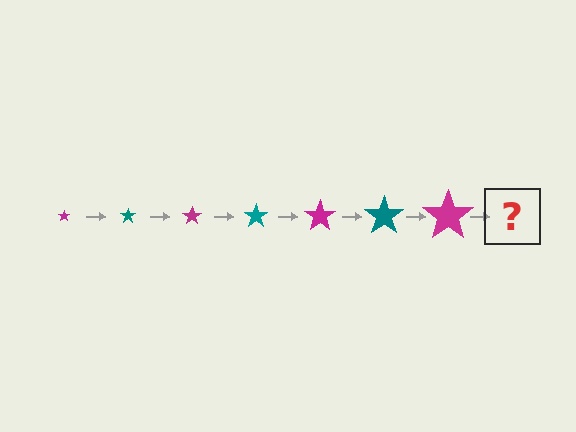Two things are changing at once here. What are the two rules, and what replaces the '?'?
The two rules are that the star grows larger each step and the color cycles through magenta and teal. The '?' should be a teal star, larger than the previous one.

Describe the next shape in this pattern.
It should be a teal star, larger than the previous one.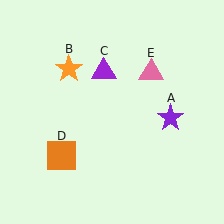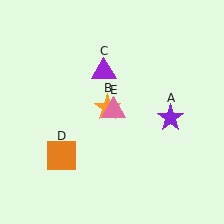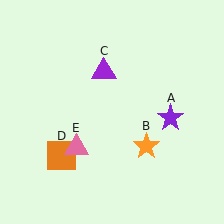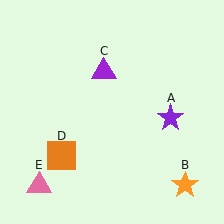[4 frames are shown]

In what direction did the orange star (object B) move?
The orange star (object B) moved down and to the right.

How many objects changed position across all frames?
2 objects changed position: orange star (object B), pink triangle (object E).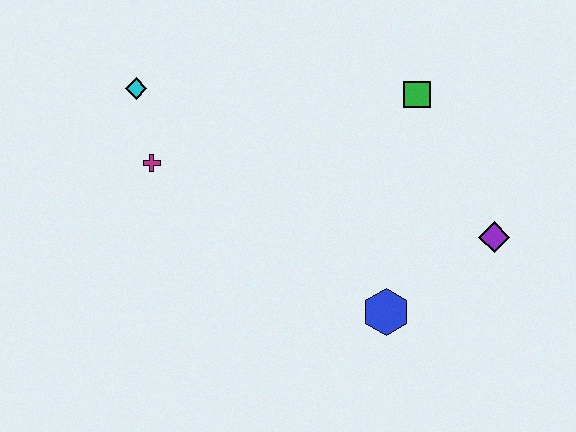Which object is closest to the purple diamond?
The blue hexagon is closest to the purple diamond.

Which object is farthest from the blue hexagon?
The cyan diamond is farthest from the blue hexagon.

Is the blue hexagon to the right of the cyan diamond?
Yes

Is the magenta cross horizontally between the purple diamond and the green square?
No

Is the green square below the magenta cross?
No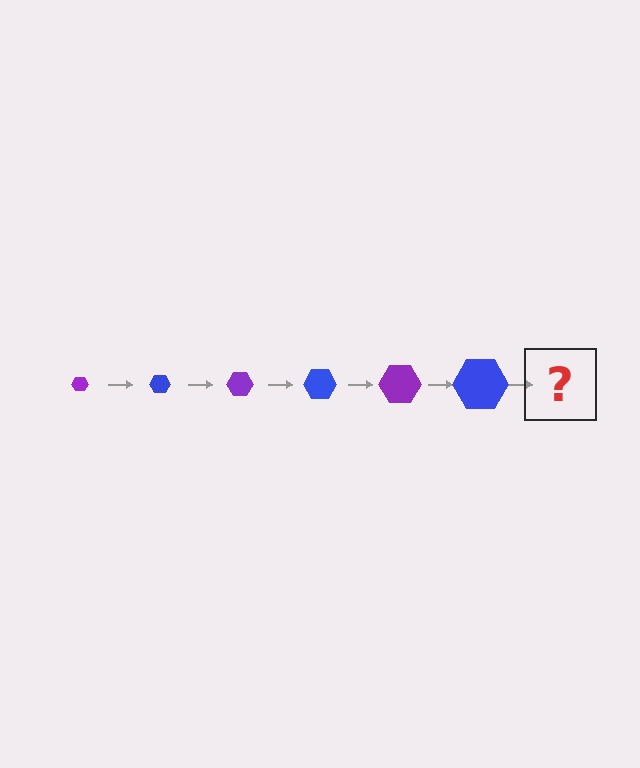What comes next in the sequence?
The next element should be a purple hexagon, larger than the previous one.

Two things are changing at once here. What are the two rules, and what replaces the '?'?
The two rules are that the hexagon grows larger each step and the color cycles through purple and blue. The '?' should be a purple hexagon, larger than the previous one.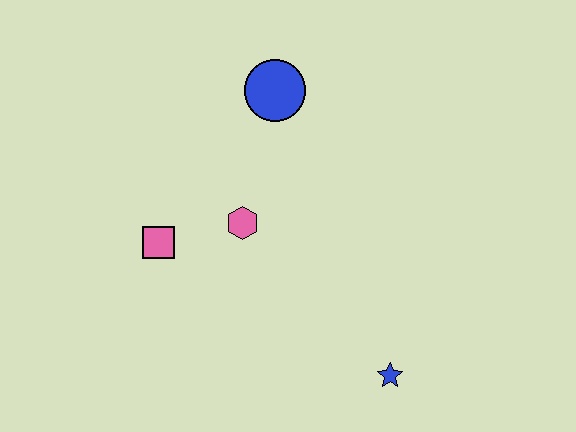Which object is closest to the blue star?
The pink hexagon is closest to the blue star.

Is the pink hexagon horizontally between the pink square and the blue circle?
Yes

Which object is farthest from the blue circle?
The blue star is farthest from the blue circle.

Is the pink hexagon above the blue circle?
No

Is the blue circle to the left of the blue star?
Yes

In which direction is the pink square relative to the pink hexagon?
The pink square is to the left of the pink hexagon.